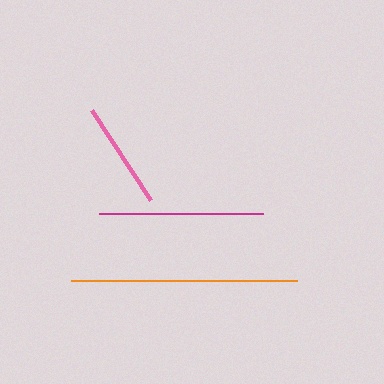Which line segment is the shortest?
The pink line is the shortest at approximately 108 pixels.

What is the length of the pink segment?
The pink segment is approximately 108 pixels long.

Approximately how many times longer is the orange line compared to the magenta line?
The orange line is approximately 1.4 times the length of the magenta line.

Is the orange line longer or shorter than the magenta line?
The orange line is longer than the magenta line.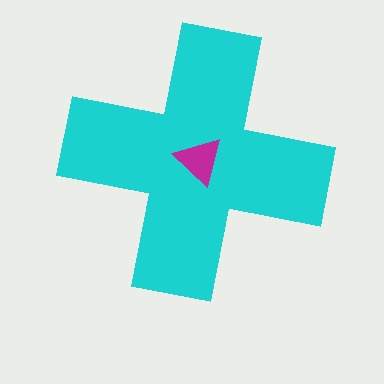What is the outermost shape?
The cyan cross.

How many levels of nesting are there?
2.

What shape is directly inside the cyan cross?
The magenta triangle.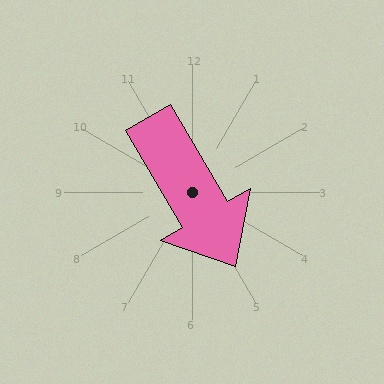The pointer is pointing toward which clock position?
Roughly 5 o'clock.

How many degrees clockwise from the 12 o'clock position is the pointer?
Approximately 150 degrees.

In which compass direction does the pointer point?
Southeast.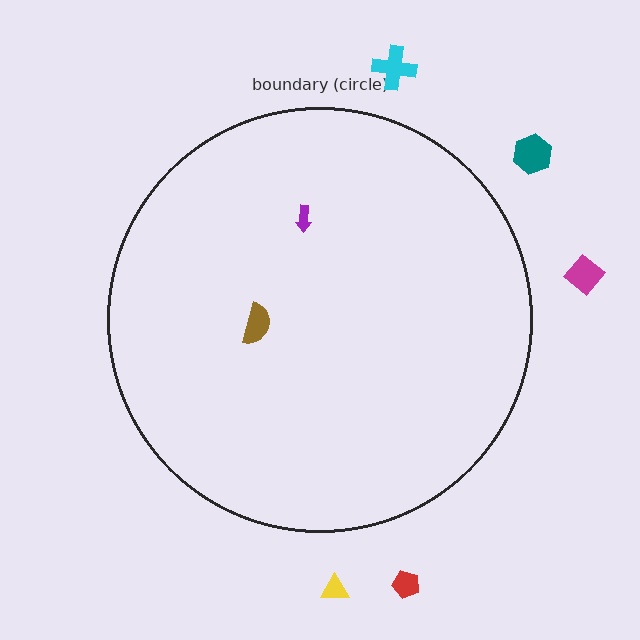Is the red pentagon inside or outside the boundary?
Outside.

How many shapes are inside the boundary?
2 inside, 5 outside.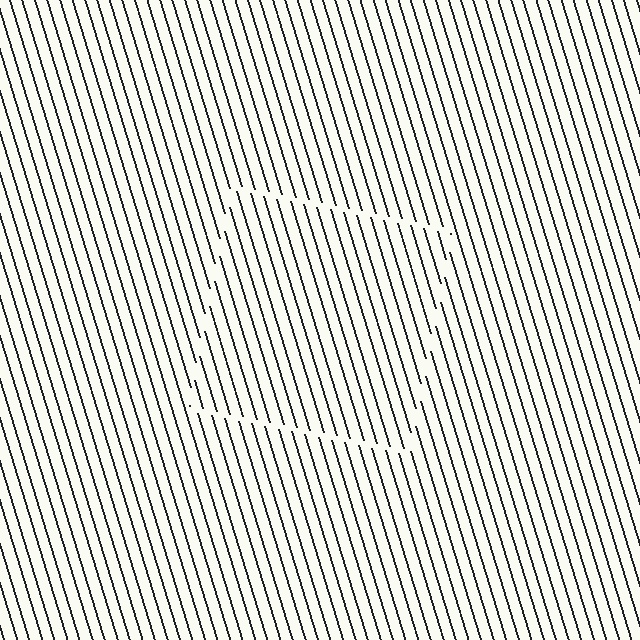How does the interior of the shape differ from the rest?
The interior of the shape contains the same grating, shifted by half a period — the contour is defined by the phase discontinuity where line-ends from the inner and outer gratings abut.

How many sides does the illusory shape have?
4 sides — the line-ends trace a square.